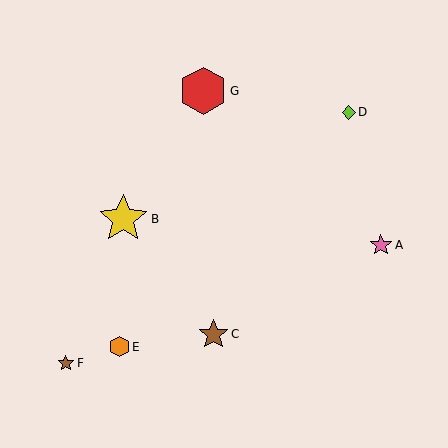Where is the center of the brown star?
The center of the brown star is at (66, 363).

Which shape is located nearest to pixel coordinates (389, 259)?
The pink star (labeled A) at (381, 245) is nearest to that location.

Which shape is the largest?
The yellow star (labeled B) is the largest.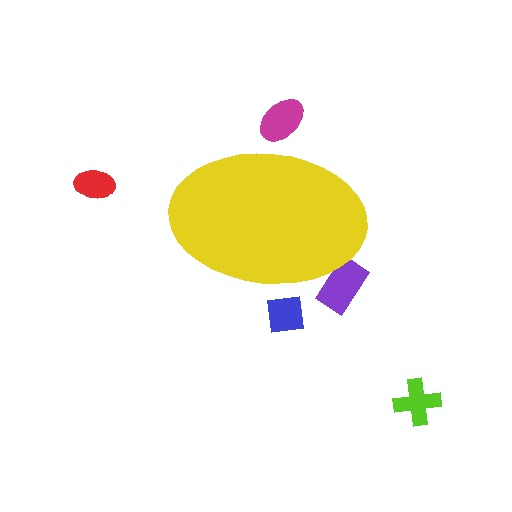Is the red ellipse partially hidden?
No, the red ellipse is fully visible.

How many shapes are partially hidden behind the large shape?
3 shapes are partially hidden.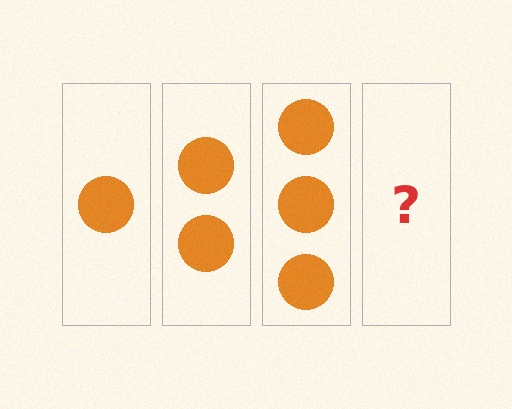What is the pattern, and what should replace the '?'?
The pattern is that each step adds one more circle. The '?' should be 4 circles.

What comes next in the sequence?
The next element should be 4 circles.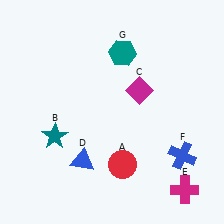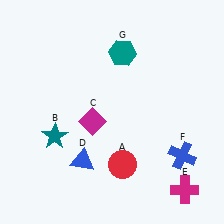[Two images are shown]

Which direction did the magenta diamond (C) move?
The magenta diamond (C) moved left.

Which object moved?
The magenta diamond (C) moved left.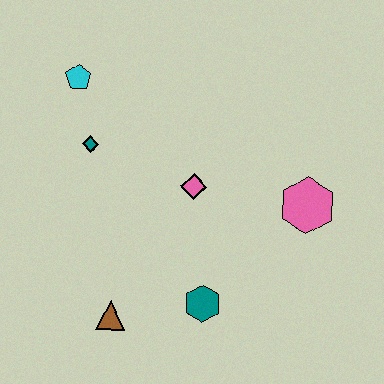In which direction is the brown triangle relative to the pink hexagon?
The brown triangle is to the left of the pink hexagon.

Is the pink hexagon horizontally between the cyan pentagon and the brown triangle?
No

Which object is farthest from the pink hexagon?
The cyan pentagon is farthest from the pink hexagon.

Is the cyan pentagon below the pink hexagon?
No